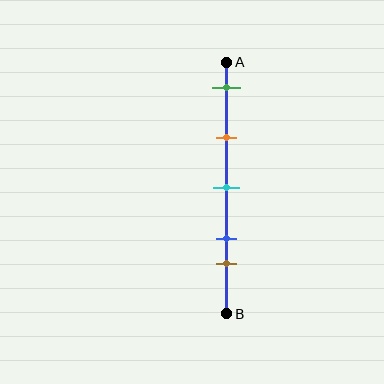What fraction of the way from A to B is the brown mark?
The brown mark is approximately 80% (0.8) of the way from A to B.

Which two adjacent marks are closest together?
The blue and brown marks are the closest adjacent pair.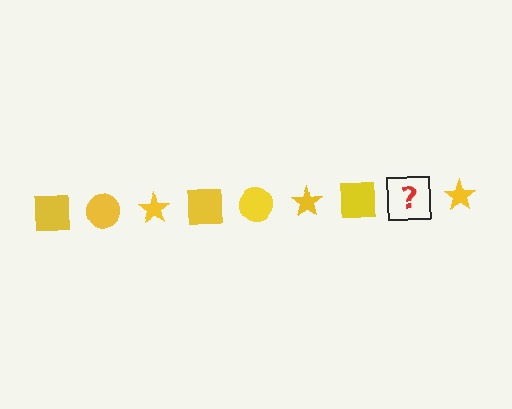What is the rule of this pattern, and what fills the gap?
The rule is that the pattern cycles through square, circle, star shapes in yellow. The gap should be filled with a yellow circle.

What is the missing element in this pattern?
The missing element is a yellow circle.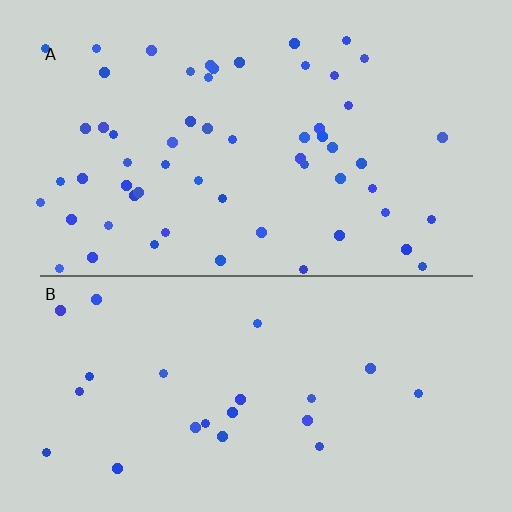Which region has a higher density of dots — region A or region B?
A (the top).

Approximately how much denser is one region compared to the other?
Approximately 2.6× — region A over region B.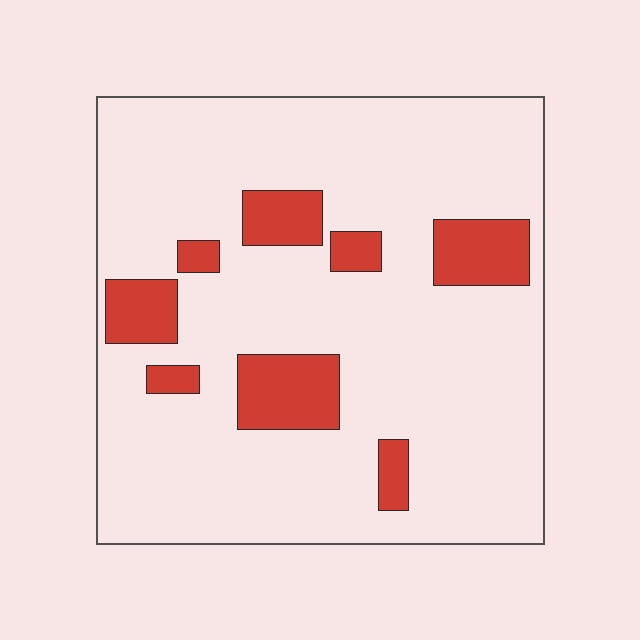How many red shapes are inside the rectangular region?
8.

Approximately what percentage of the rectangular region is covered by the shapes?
Approximately 15%.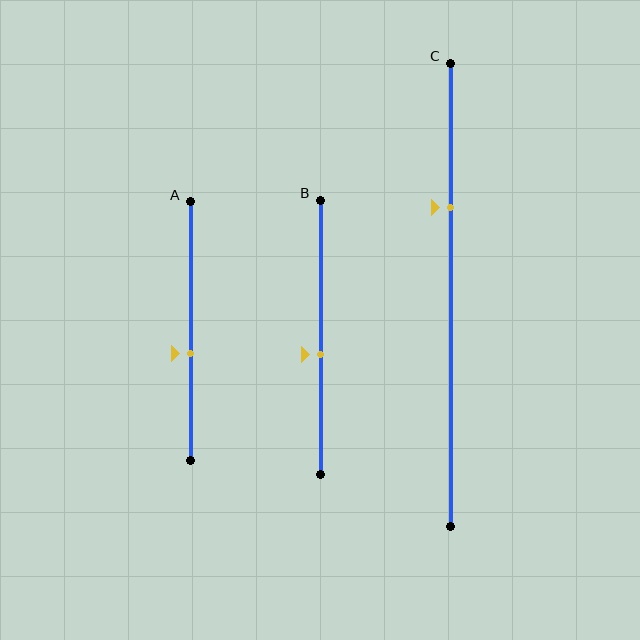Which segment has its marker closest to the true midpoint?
Segment B has its marker closest to the true midpoint.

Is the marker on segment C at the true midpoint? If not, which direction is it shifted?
No, the marker on segment C is shifted upward by about 19% of the segment length.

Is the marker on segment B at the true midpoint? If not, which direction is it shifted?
No, the marker on segment B is shifted downward by about 6% of the segment length.